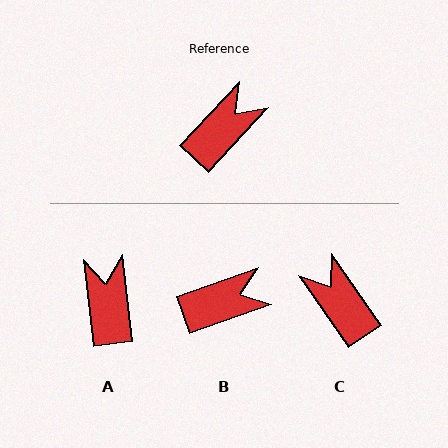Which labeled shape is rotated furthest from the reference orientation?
C, about 77 degrees away.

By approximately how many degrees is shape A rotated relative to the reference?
Approximately 50 degrees counter-clockwise.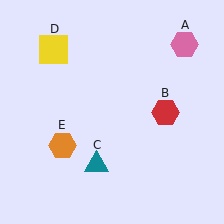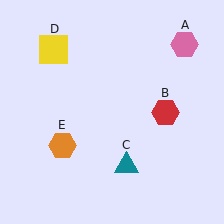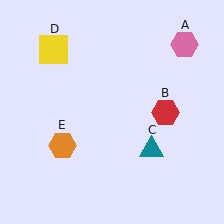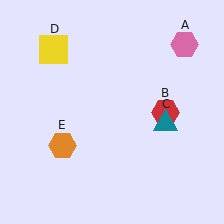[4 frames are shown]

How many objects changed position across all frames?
1 object changed position: teal triangle (object C).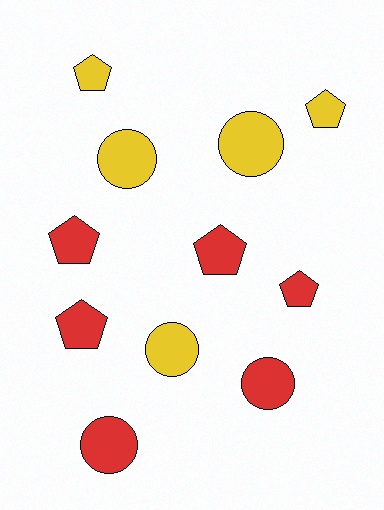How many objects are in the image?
There are 11 objects.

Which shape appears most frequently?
Pentagon, with 6 objects.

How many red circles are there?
There are 2 red circles.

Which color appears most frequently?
Red, with 6 objects.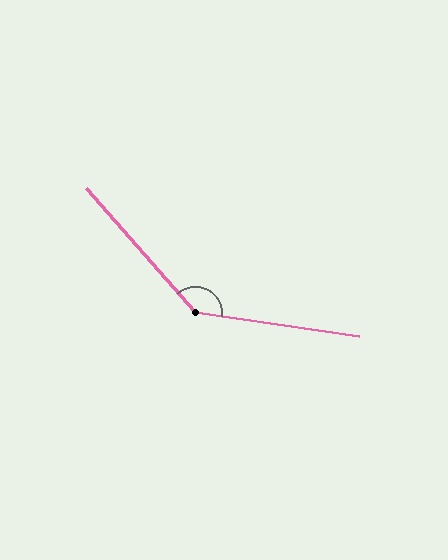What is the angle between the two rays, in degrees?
Approximately 140 degrees.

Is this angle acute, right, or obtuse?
It is obtuse.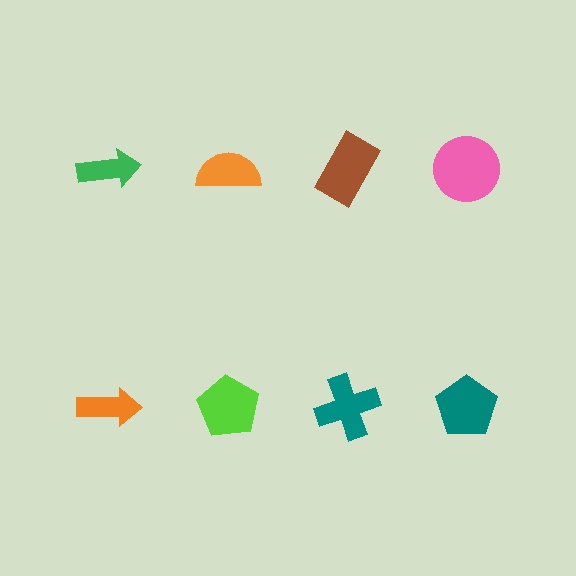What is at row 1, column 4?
A pink circle.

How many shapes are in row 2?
4 shapes.